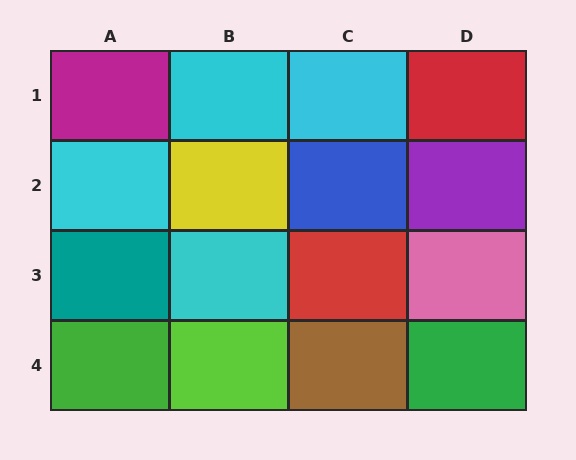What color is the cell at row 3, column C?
Red.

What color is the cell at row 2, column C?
Blue.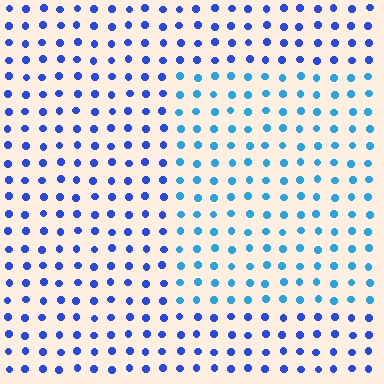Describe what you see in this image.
The image is filled with small blue elements in a uniform arrangement. A rectangle-shaped region is visible where the elements are tinted to a slightly different hue, forming a subtle color boundary.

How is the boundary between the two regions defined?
The boundary is defined purely by a slight shift in hue (about 30 degrees). Spacing, size, and orientation are identical on both sides.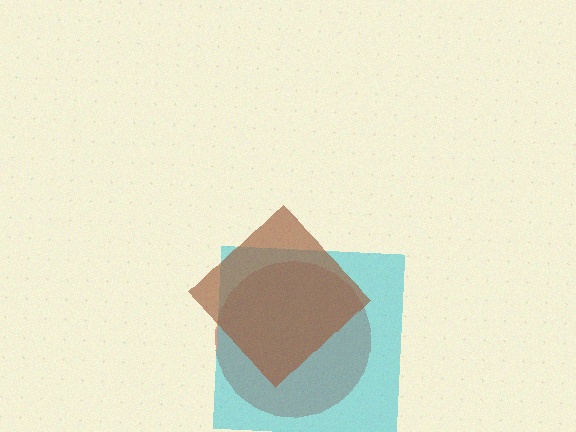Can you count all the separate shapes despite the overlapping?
Yes, there are 3 separate shapes.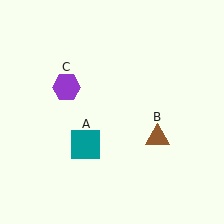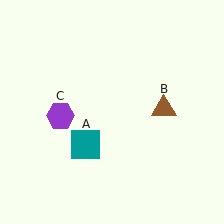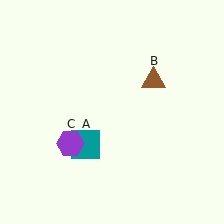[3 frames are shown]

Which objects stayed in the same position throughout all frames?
Teal square (object A) remained stationary.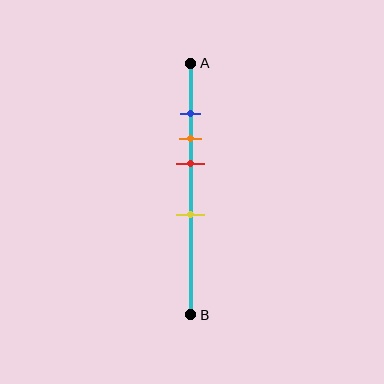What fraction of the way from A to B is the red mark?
The red mark is approximately 40% (0.4) of the way from A to B.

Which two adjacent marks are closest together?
The blue and orange marks are the closest adjacent pair.